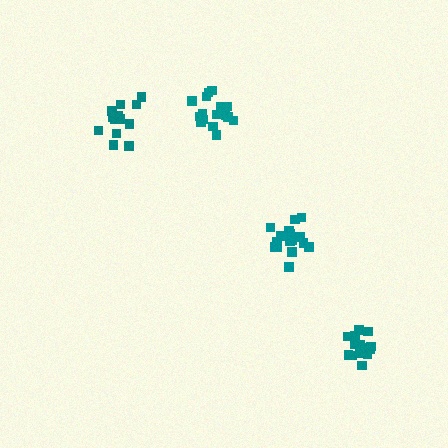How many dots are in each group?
Group 1: 17 dots, Group 2: 17 dots, Group 3: 16 dots, Group 4: 17 dots (67 total).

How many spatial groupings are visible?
There are 4 spatial groupings.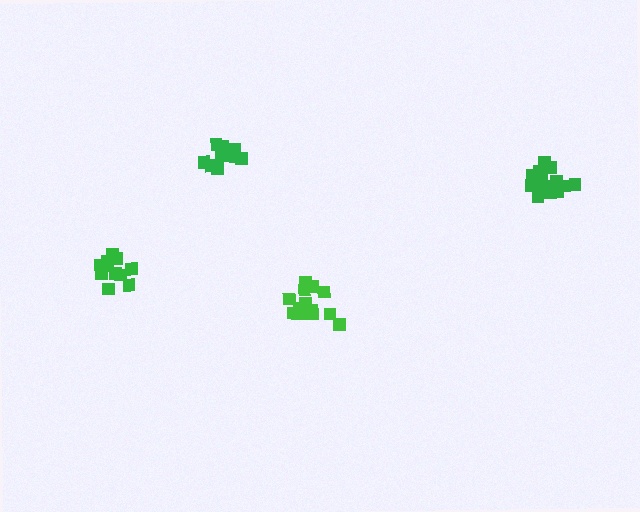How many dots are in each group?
Group 1: 15 dots, Group 2: 13 dots, Group 3: 10 dots, Group 4: 16 dots (54 total).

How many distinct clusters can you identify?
There are 4 distinct clusters.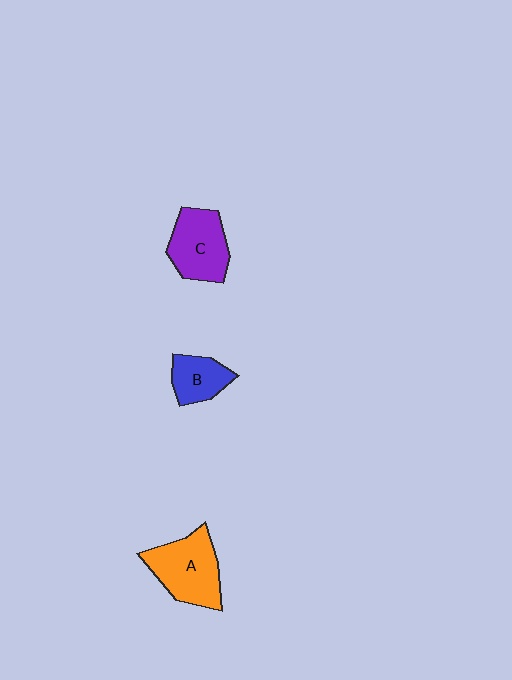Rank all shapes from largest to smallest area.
From largest to smallest: A (orange), C (purple), B (blue).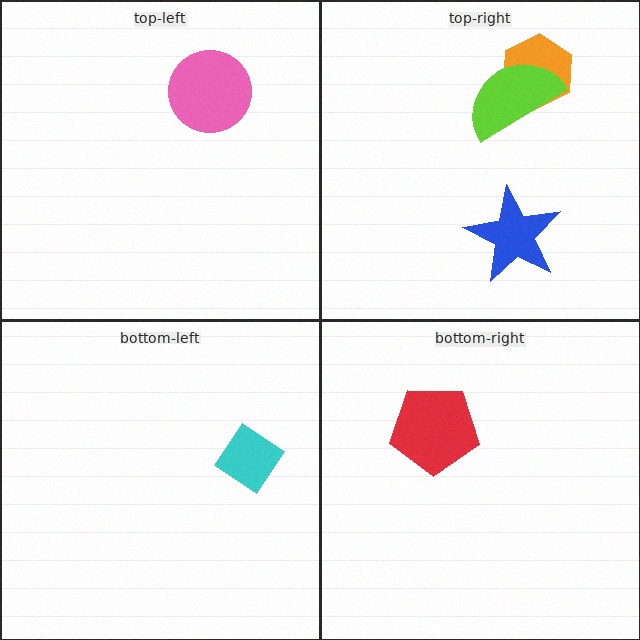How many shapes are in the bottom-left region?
1.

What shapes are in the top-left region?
The pink circle.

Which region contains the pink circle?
The top-left region.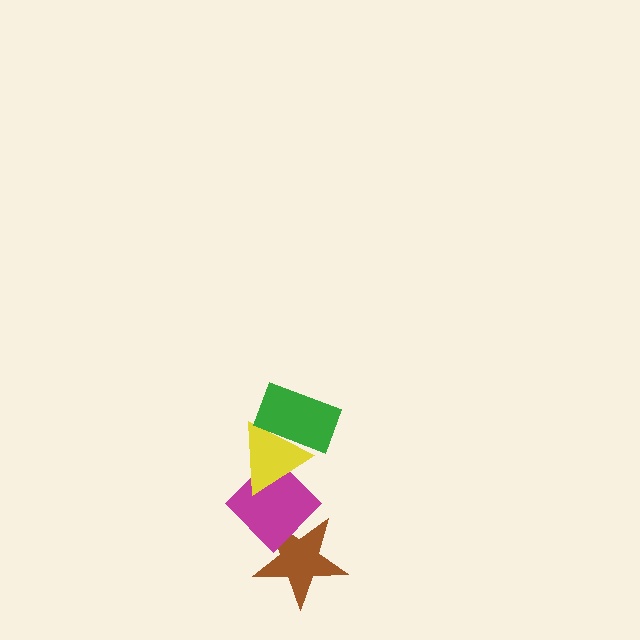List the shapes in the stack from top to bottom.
From top to bottom: the green rectangle, the yellow triangle, the magenta diamond, the brown star.